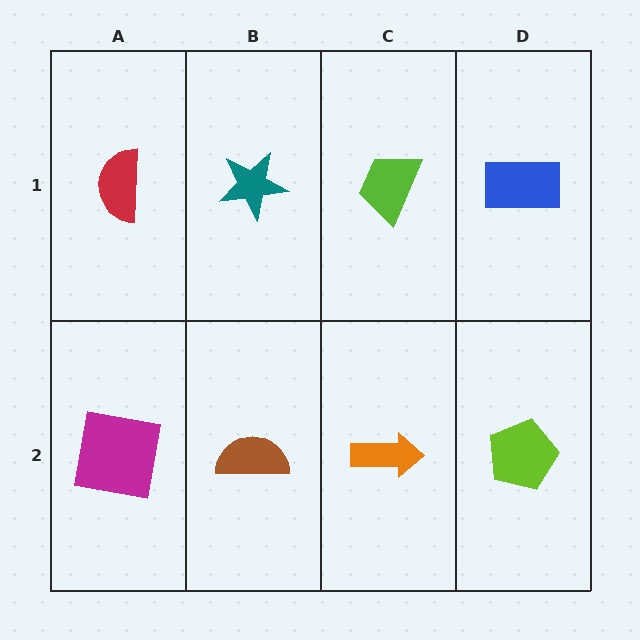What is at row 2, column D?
A lime pentagon.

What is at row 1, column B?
A teal star.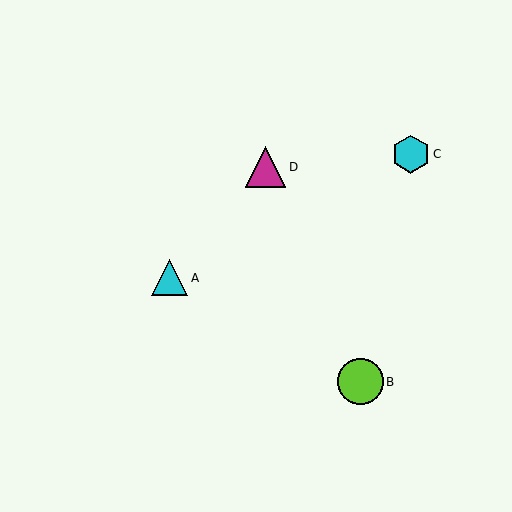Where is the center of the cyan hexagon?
The center of the cyan hexagon is at (411, 154).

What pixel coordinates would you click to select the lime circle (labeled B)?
Click at (360, 382) to select the lime circle B.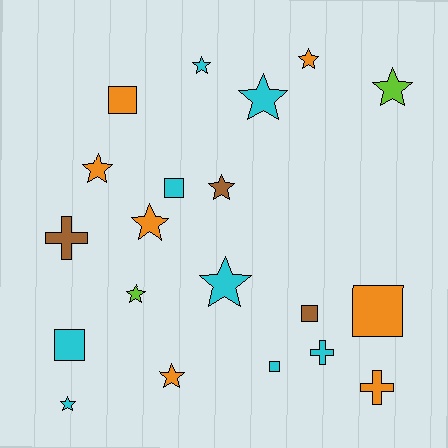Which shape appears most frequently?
Star, with 11 objects.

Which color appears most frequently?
Cyan, with 8 objects.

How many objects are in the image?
There are 20 objects.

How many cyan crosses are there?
There is 1 cyan cross.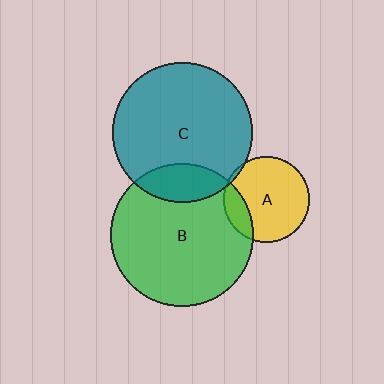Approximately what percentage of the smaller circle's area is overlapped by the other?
Approximately 15%.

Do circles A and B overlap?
Yes.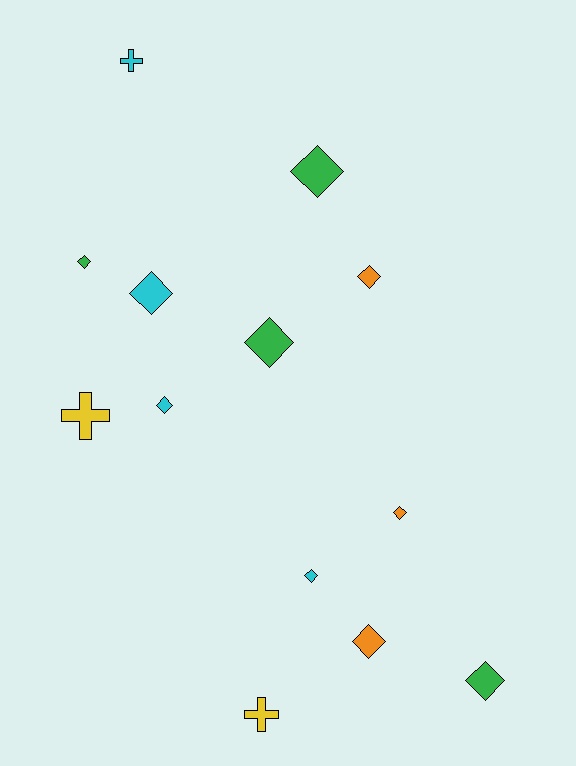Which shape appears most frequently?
Diamond, with 10 objects.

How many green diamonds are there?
There are 4 green diamonds.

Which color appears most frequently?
Cyan, with 4 objects.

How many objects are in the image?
There are 13 objects.